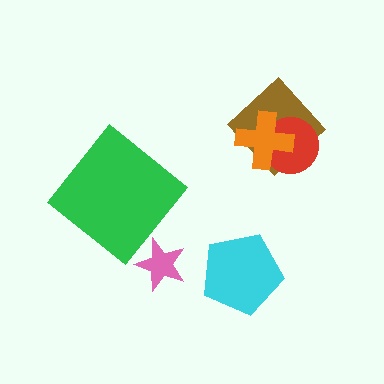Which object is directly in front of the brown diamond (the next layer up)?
The red circle is directly in front of the brown diamond.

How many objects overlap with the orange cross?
2 objects overlap with the orange cross.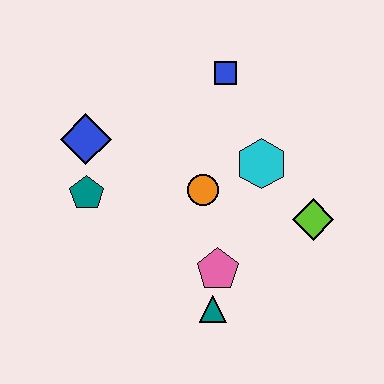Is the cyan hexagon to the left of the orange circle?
No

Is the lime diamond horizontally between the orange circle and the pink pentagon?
No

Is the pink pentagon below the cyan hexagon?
Yes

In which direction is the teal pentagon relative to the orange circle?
The teal pentagon is to the left of the orange circle.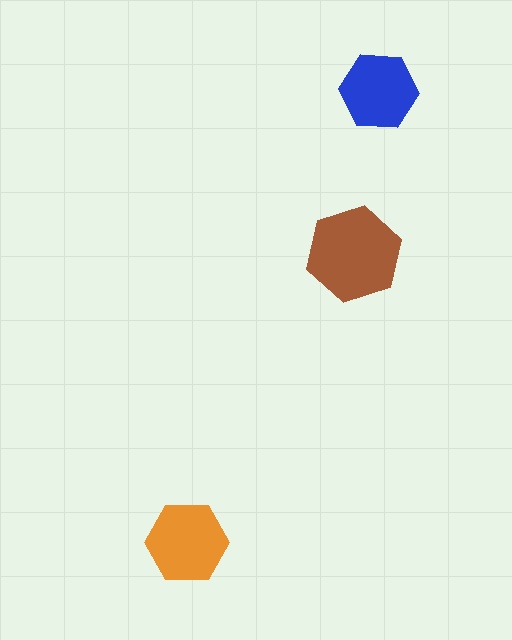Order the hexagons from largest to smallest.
the brown one, the orange one, the blue one.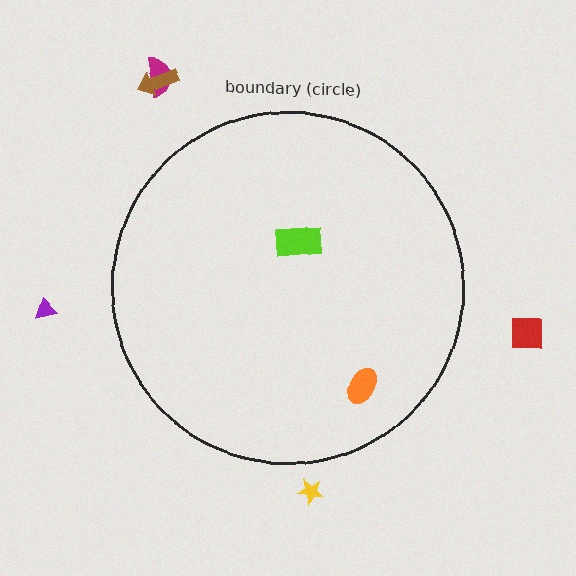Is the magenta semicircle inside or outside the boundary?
Outside.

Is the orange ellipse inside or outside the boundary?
Inside.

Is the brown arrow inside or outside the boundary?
Outside.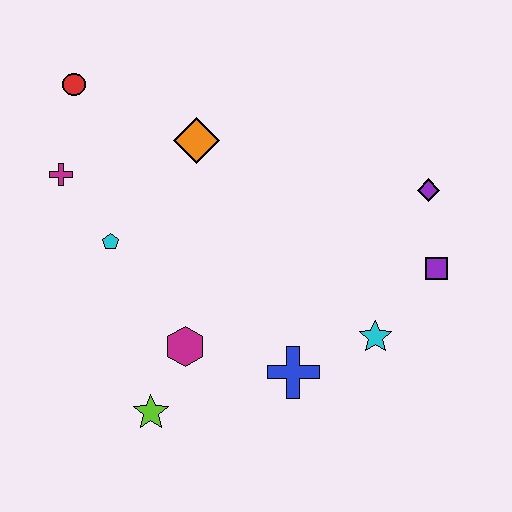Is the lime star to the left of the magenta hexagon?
Yes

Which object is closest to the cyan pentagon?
The magenta cross is closest to the cyan pentagon.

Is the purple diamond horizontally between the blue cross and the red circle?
No